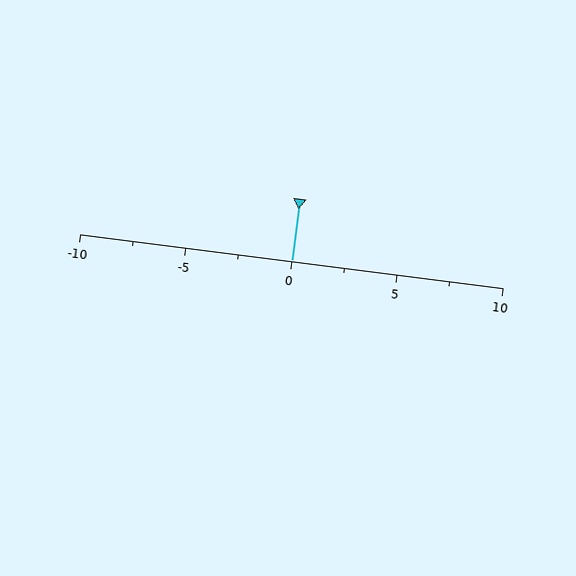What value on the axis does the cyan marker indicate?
The marker indicates approximately 0.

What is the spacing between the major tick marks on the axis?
The major ticks are spaced 5 apart.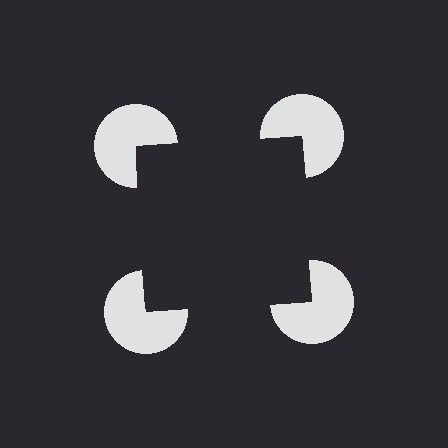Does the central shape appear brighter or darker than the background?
It typically appears slightly darker than the background, even though no actual brightness change is drawn.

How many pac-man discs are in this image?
There are 4 — one at each vertex of the illusory square.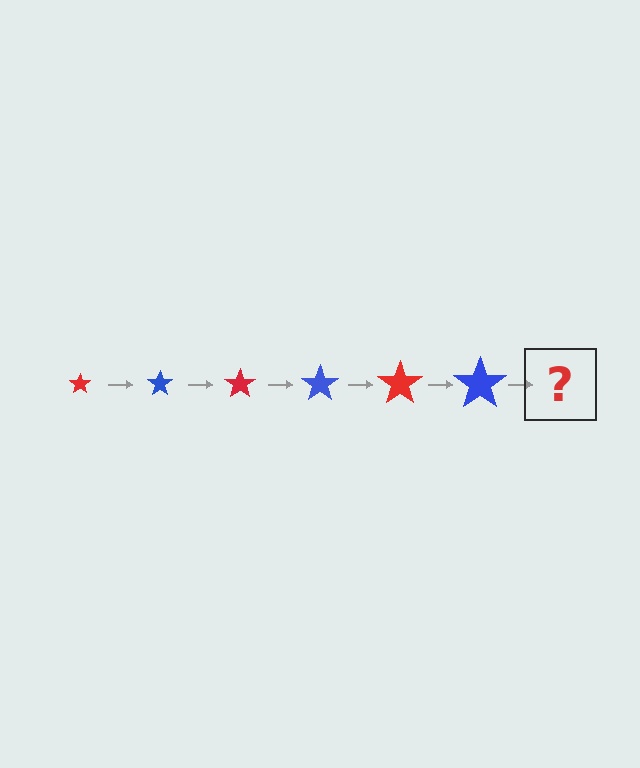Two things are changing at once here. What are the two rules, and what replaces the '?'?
The two rules are that the star grows larger each step and the color cycles through red and blue. The '?' should be a red star, larger than the previous one.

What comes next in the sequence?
The next element should be a red star, larger than the previous one.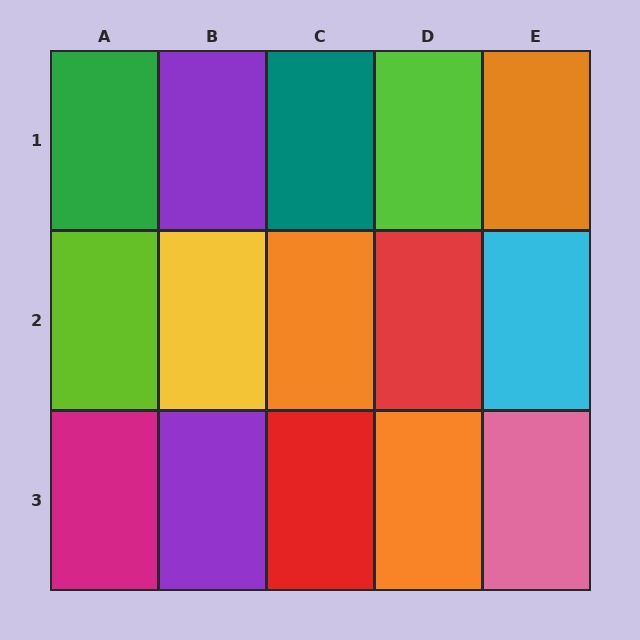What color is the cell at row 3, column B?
Purple.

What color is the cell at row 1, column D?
Lime.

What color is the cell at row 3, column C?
Red.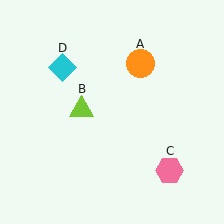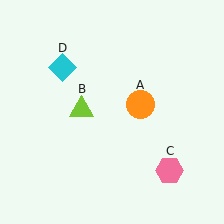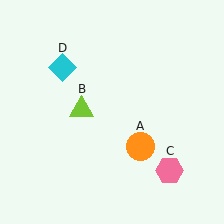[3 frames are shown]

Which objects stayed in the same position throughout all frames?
Lime triangle (object B) and pink hexagon (object C) and cyan diamond (object D) remained stationary.